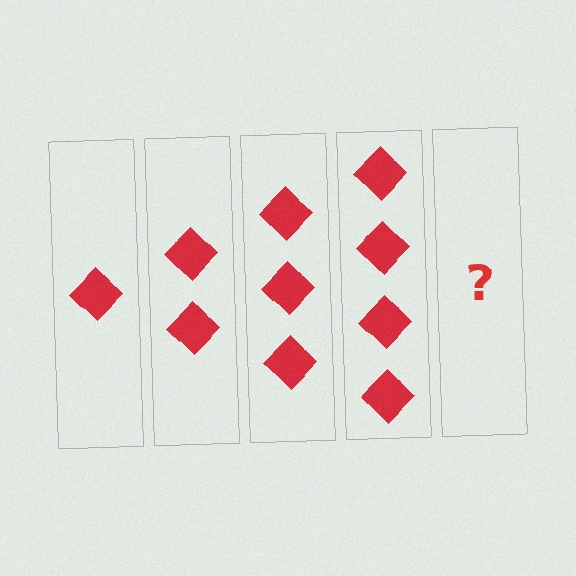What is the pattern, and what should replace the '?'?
The pattern is that each step adds one more diamond. The '?' should be 5 diamonds.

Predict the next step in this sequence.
The next step is 5 diamonds.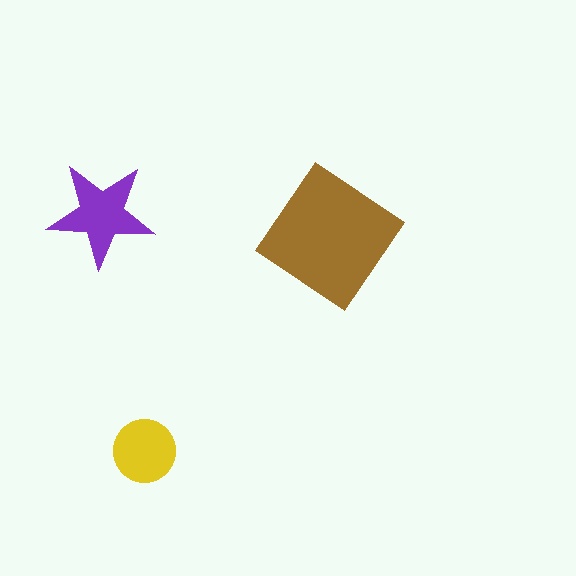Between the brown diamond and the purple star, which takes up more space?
The brown diamond.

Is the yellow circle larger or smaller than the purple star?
Smaller.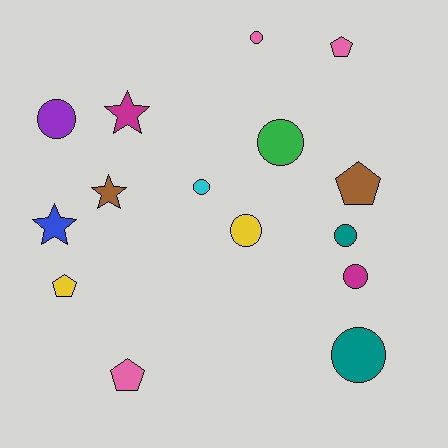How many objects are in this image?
There are 15 objects.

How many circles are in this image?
There are 8 circles.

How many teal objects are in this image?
There are 2 teal objects.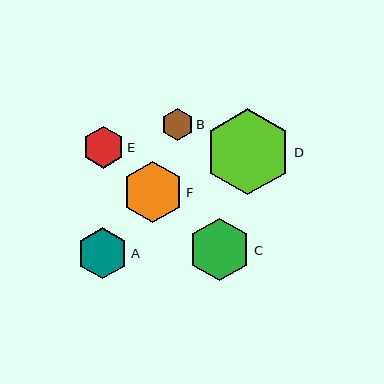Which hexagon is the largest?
Hexagon D is the largest with a size of approximately 86 pixels.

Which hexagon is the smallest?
Hexagon B is the smallest with a size of approximately 32 pixels.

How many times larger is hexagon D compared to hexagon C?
Hexagon D is approximately 1.4 times the size of hexagon C.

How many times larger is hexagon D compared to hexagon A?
Hexagon D is approximately 1.7 times the size of hexagon A.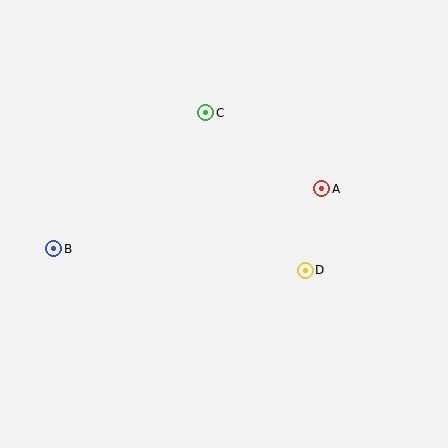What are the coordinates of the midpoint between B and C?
The midpoint between B and C is at (130, 181).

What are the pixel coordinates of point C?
Point C is at (206, 113).